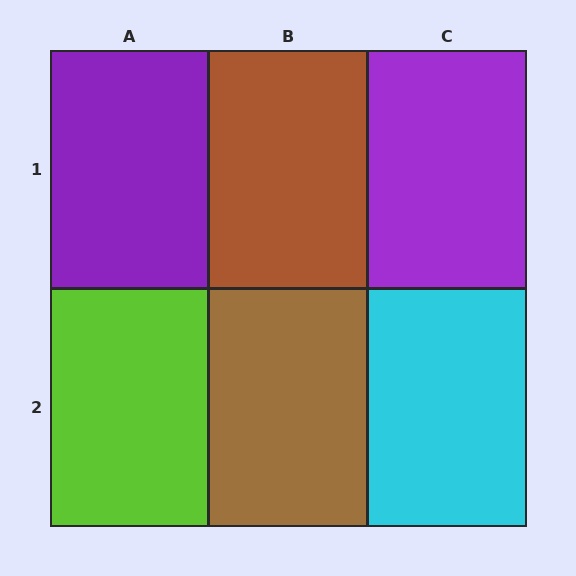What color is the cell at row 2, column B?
Brown.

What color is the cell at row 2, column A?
Lime.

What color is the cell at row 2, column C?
Cyan.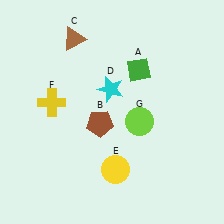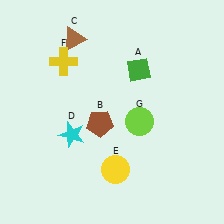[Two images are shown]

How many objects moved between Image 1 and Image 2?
2 objects moved between the two images.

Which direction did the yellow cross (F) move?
The yellow cross (F) moved up.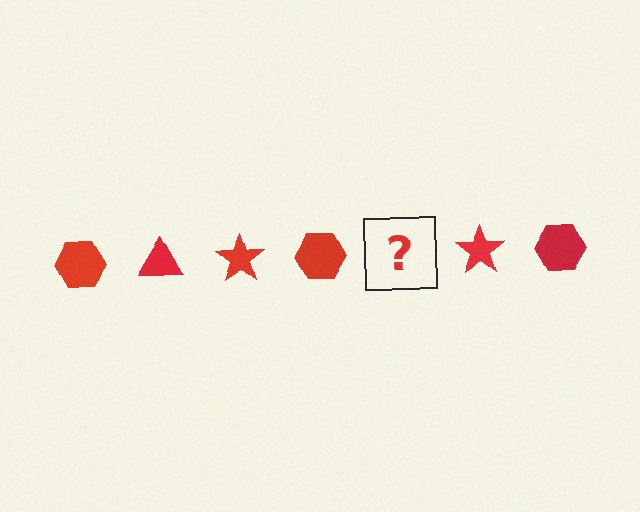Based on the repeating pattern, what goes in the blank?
The blank should be a red triangle.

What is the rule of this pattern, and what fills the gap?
The rule is that the pattern cycles through hexagon, triangle, star shapes in red. The gap should be filled with a red triangle.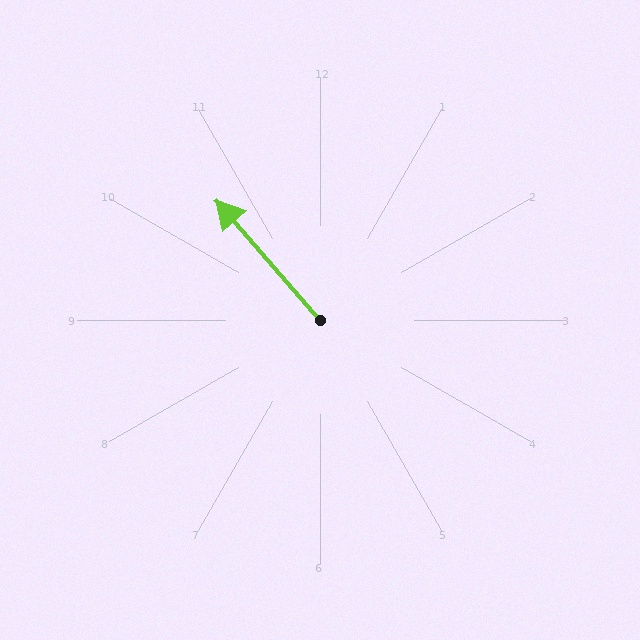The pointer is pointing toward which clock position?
Roughly 11 o'clock.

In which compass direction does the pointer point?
Northwest.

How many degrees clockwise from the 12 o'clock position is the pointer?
Approximately 319 degrees.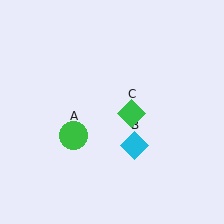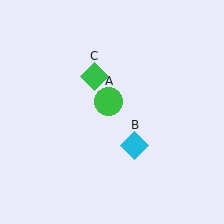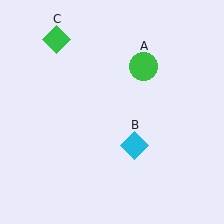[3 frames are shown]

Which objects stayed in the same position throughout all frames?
Cyan diamond (object B) remained stationary.